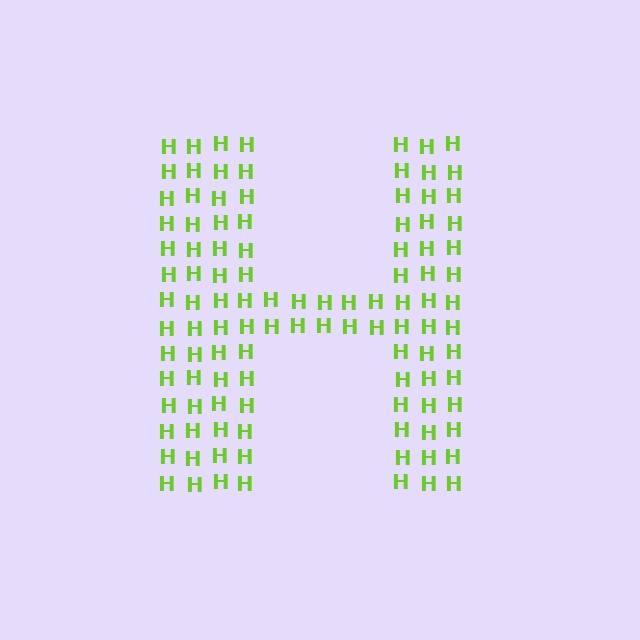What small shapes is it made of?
It is made of small letter H's.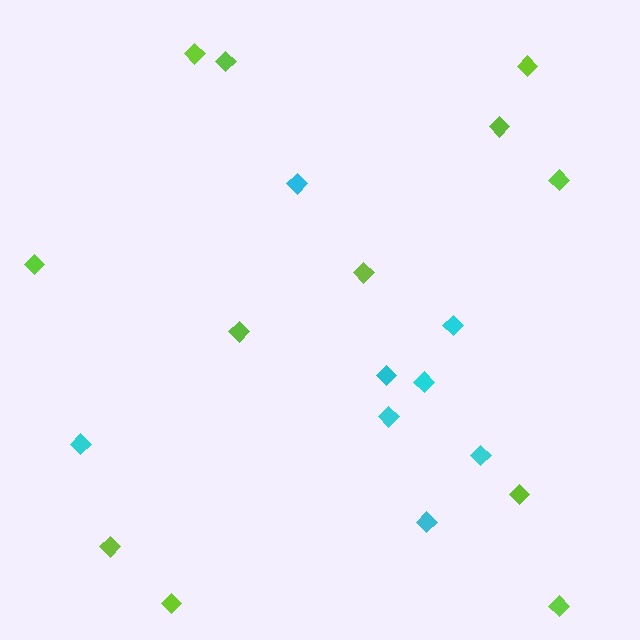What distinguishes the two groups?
There are 2 groups: one group of lime diamonds (12) and one group of cyan diamonds (8).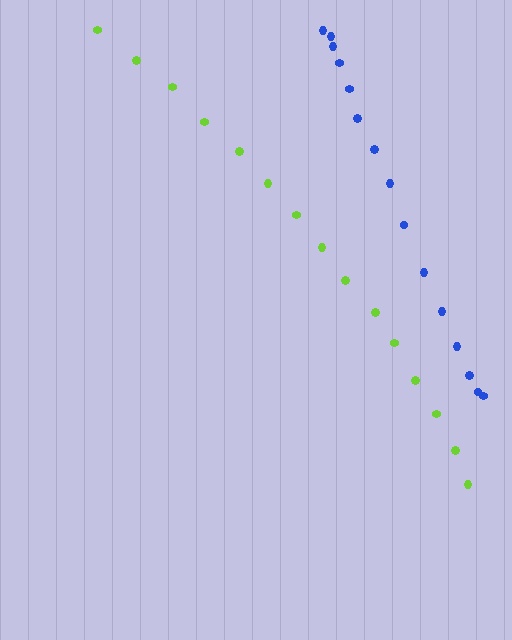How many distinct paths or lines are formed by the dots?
There are 2 distinct paths.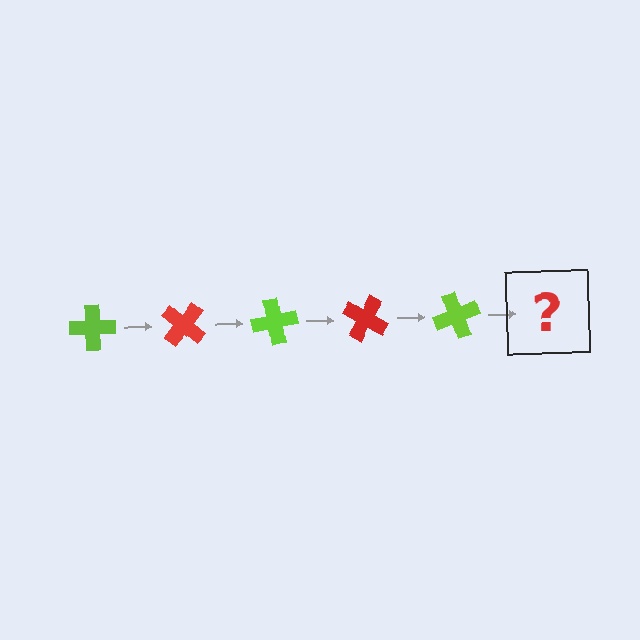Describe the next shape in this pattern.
It should be a red cross, rotated 200 degrees from the start.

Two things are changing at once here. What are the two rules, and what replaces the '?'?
The two rules are that it rotates 40 degrees each step and the color cycles through lime and red. The '?' should be a red cross, rotated 200 degrees from the start.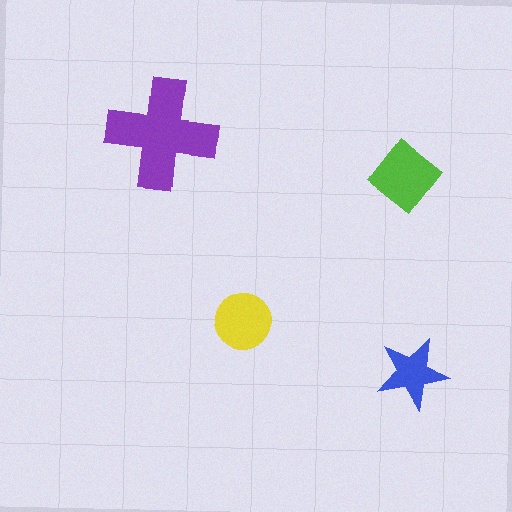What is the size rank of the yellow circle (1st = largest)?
3rd.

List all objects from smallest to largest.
The blue star, the yellow circle, the lime diamond, the purple cross.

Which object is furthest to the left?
The purple cross is leftmost.